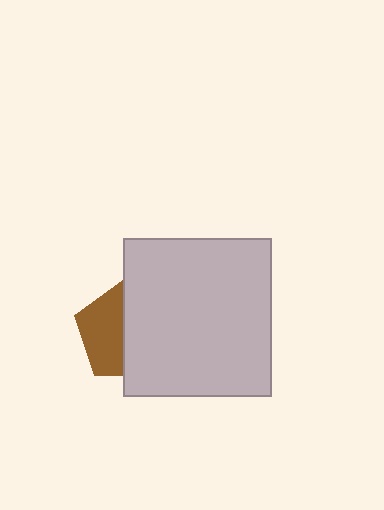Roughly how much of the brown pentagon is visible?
About half of it is visible (roughly 47%).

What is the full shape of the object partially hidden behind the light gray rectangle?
The partially hidden object is a brown pentagon.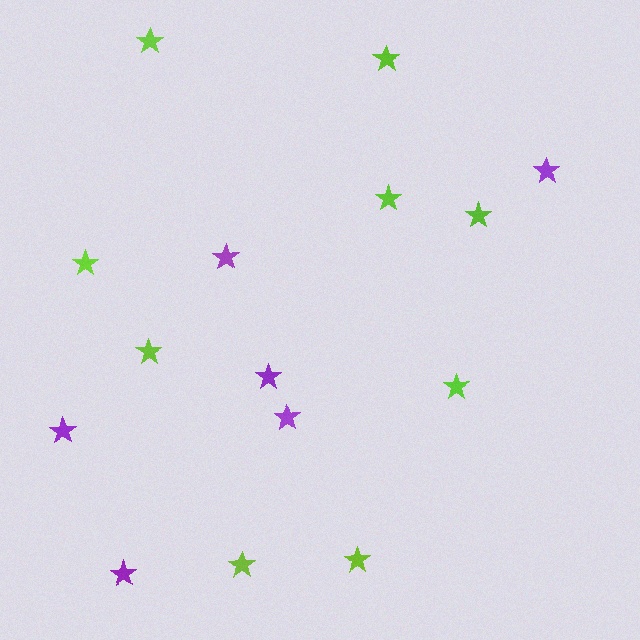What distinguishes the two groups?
There are 2 groups: one group of purple stars (6) and one group of lime stars (9).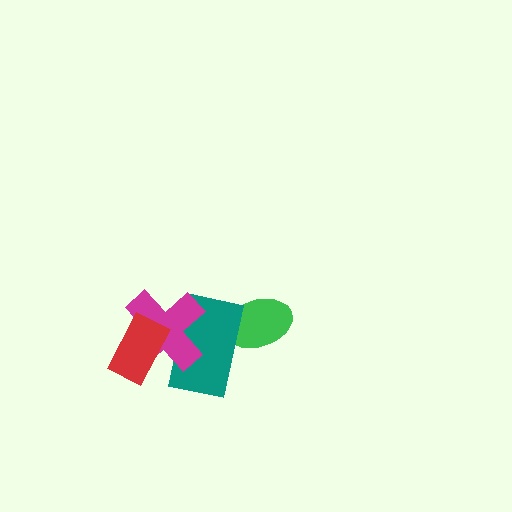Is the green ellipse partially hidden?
Yes, it is partially covered by another shape.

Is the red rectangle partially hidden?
No, no other shape covers it.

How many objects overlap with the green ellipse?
1 object overlaps with the green ellipse.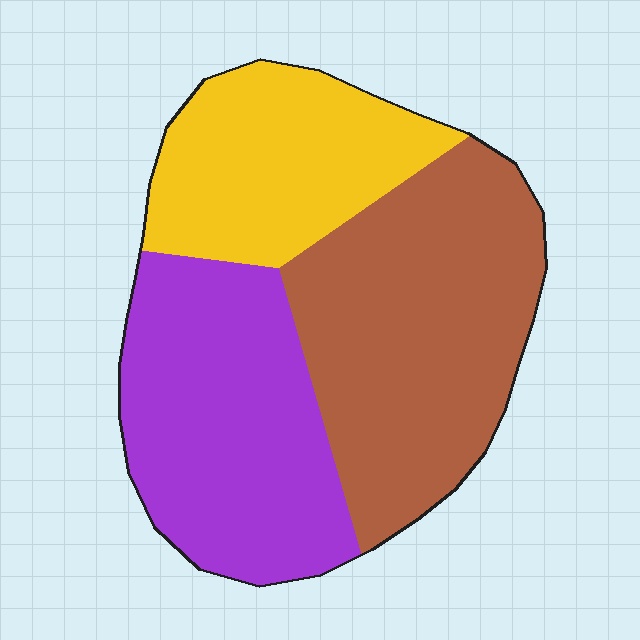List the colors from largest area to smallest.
From largest to smallest: brown, purple, yellow.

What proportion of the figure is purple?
Purple takes up about one third (1/3) of the figure.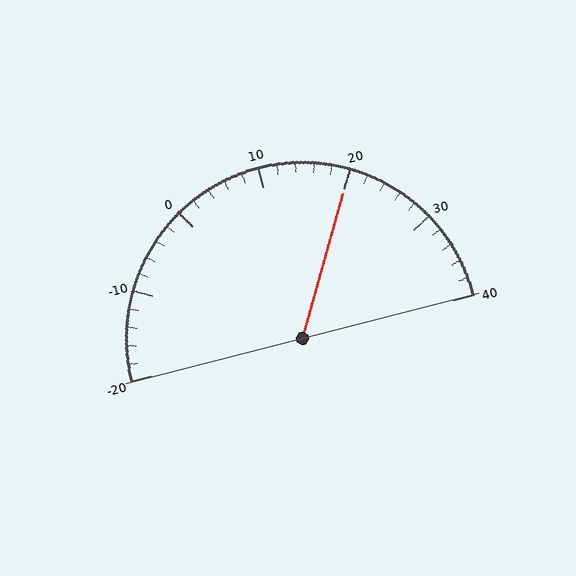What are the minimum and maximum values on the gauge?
The gauge ranges from -20 to 40.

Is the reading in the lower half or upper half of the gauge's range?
The reading is in the upper half of the range (-20 to 40).